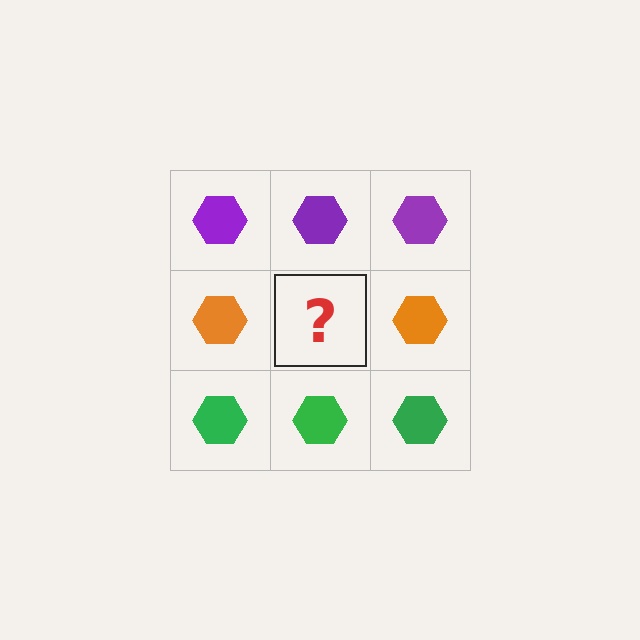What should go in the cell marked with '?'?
The missing cell should contain an orange hexagon.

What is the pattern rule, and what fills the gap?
The rule is that each row has a consistent color. The gap should be filled with an orange hexagon.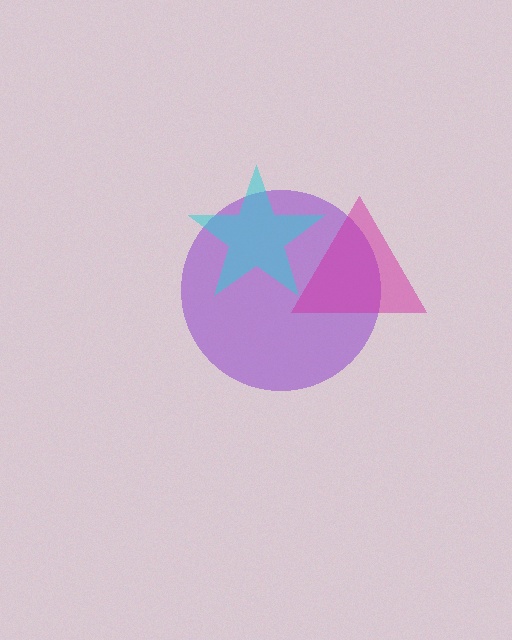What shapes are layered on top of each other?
The layered shapes are: a purple circle, a magenta triangle, a cyan star.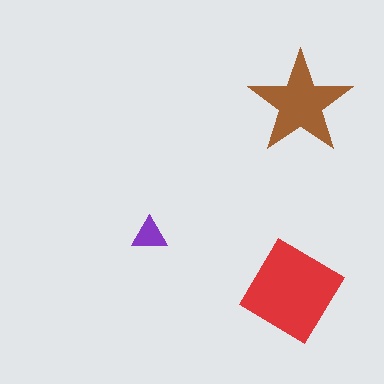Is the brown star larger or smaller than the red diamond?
Smaller.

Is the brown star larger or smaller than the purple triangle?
Larger.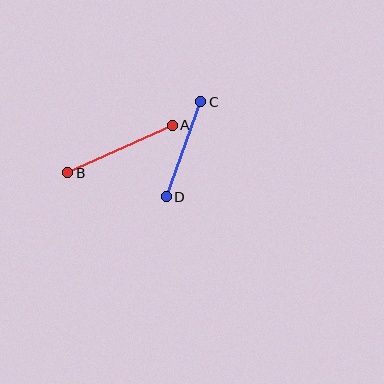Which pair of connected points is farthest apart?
Points A and B are farthest apart.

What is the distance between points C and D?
The distance is approximately 101 pixels.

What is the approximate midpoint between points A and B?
The midpoint is at approximately (120, 149) pixels.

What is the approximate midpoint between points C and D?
The midpoint is at approximately (183, 149) pixels.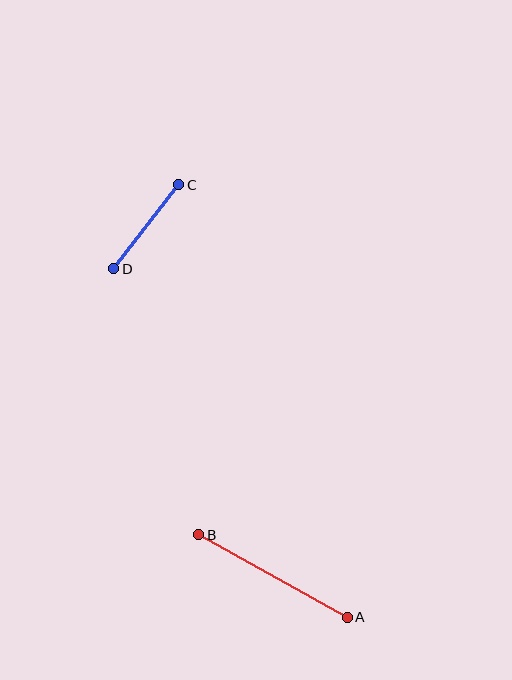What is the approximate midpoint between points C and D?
The midpoint is at approximately (146, 227) pixels.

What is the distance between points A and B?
The distance is approximately 170 pixels.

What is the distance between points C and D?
The distance is approximately 106 pixels.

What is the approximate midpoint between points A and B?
The midpoint is at approximately (273, 576) pixels.